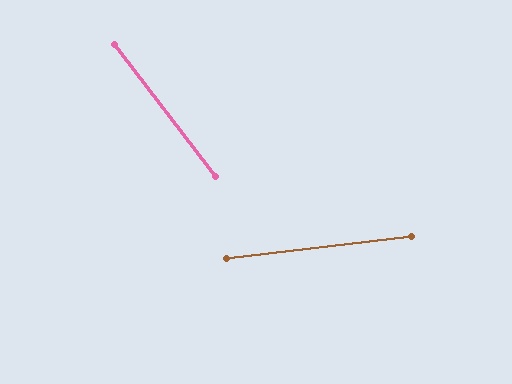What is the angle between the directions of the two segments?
Approximately 59 degrees.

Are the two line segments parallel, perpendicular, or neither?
Neither parallel nor perpendicular — they differ by about 59°.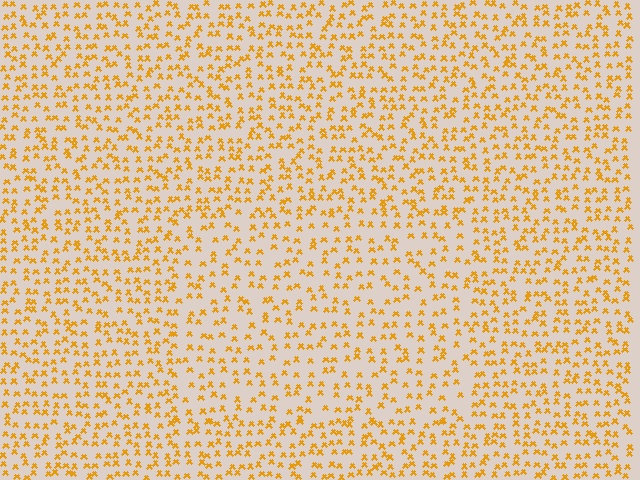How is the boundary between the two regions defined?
The boundary is defined by a change in element density (approximately 1.4x ratio). All elements are the same color, size, and shape.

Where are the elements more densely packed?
The elements are more densely packed outside the rectangle boundary.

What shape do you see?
I see a rectangle.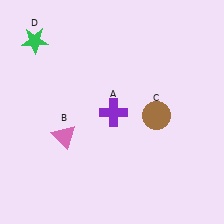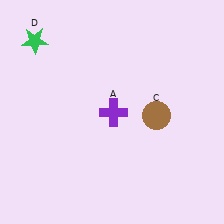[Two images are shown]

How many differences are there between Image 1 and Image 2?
There is 1 difference between the two images.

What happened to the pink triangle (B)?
The pink triangle (B) was removed in Image 2. It was in the bottom-left area of Image 1.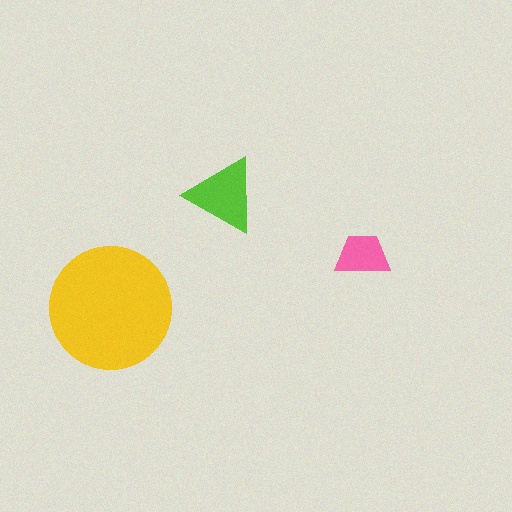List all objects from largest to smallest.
The yellow circle, the lime triangle, the pink trapezoid.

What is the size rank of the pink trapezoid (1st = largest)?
3rd.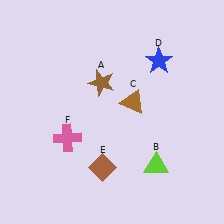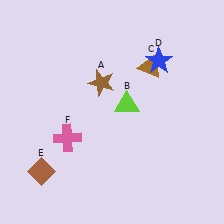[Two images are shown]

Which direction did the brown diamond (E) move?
The brown diamond (E) moved left.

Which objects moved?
The objects that moved are: the lime triangle (B), the brown triangle (C), the brown diamond (E).